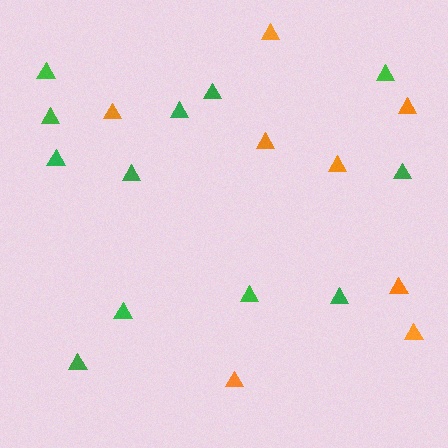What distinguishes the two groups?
There are 2 groups: one group of orange triangles (8) and one group of green triangles (12).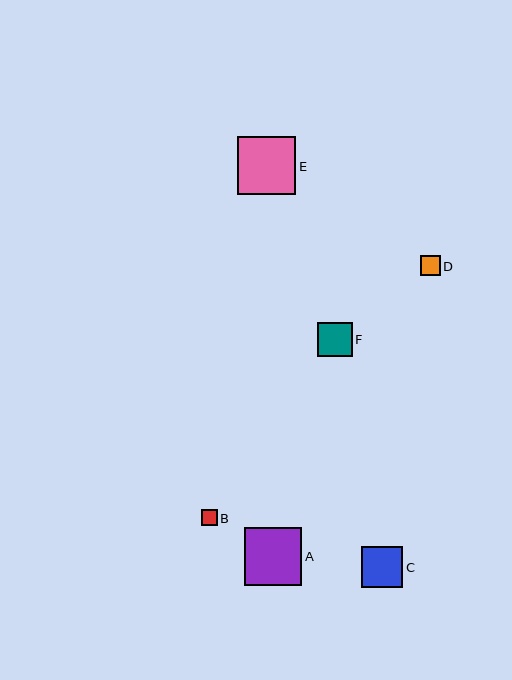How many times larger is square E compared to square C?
Square E is approximately 1.4 times the size of square C.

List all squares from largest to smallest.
From largest to smallest: E, A, C, F, D, B.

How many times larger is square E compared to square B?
Square E is approximately 3.7 times the size of square B.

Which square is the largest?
Square E is the largest with a size of approximately 58 pixels.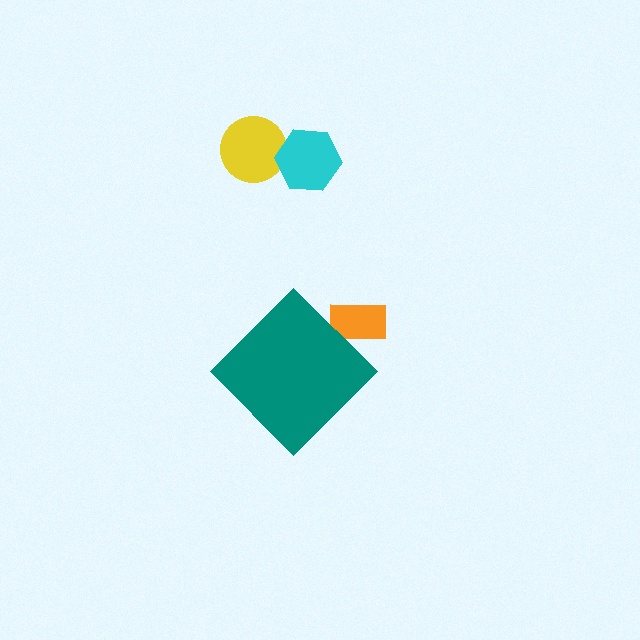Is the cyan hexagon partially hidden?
No, the cyan hexagon is fully visible.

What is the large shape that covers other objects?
A teal diamond.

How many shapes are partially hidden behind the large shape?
1 shape is partially hidden.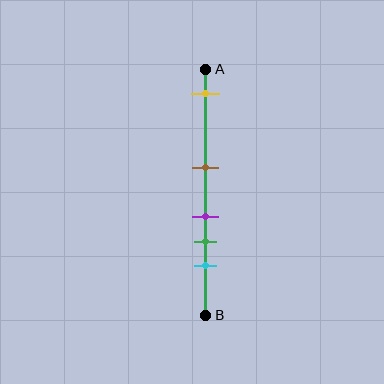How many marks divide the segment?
There are 5 marks dividing the segment.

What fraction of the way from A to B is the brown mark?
The brown mark is approximately 40% (0.4) of the way from A to B.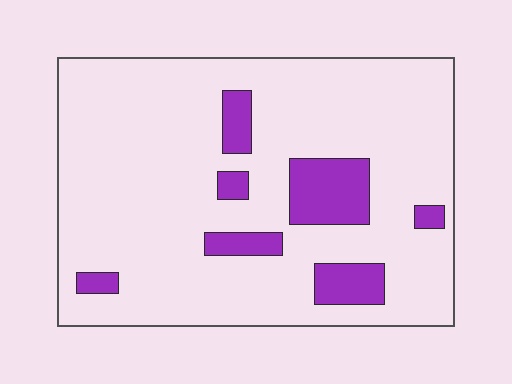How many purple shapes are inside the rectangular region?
7.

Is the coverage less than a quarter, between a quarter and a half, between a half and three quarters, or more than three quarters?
Less than a quarter.